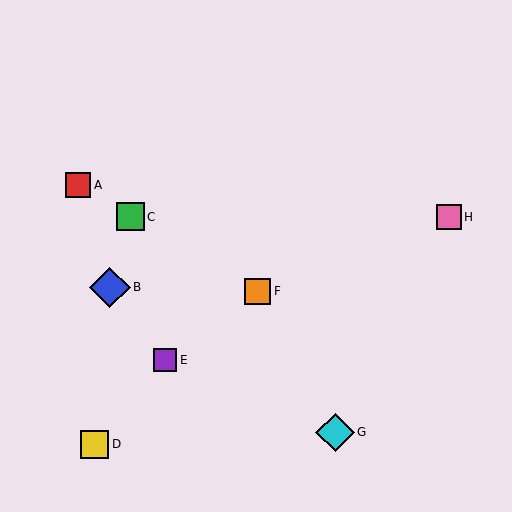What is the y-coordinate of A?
Object A is at y≈185.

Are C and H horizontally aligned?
Yes, both are at y≈217.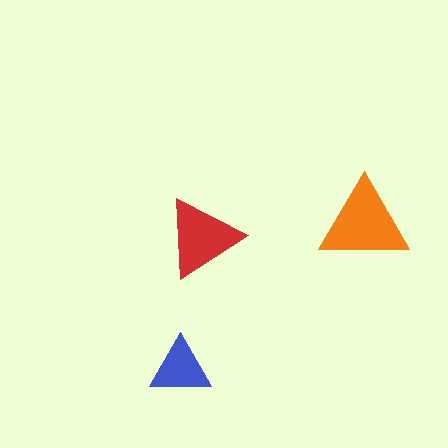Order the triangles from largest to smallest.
the orange one, the red one, the blue one.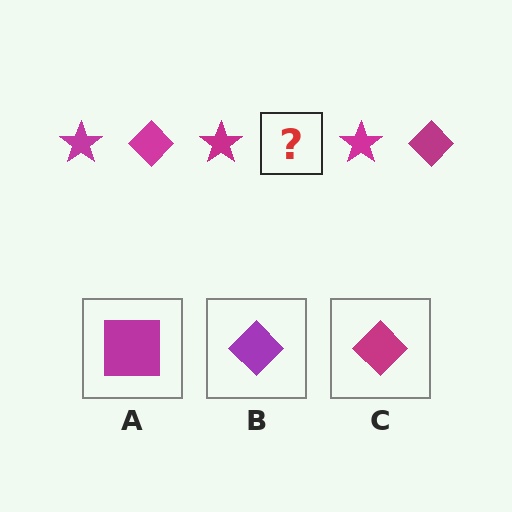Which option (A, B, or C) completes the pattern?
C.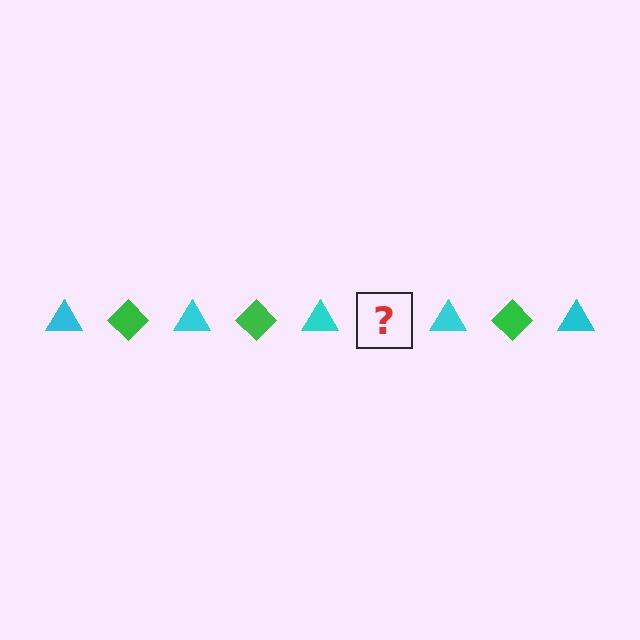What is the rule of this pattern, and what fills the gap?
The rule is that the pattern alternates between cyan triangle and green diamond. The gap should be filled with a green diamond.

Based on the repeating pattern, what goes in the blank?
The blank should be a green diamond.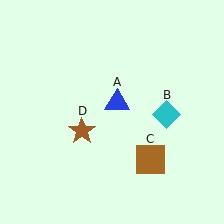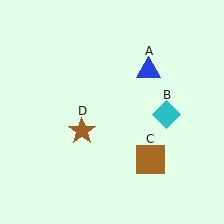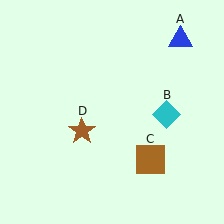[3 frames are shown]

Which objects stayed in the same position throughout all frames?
Cyan diamond (object B) and brown square (object C) and brown star (object D) remained stationary.